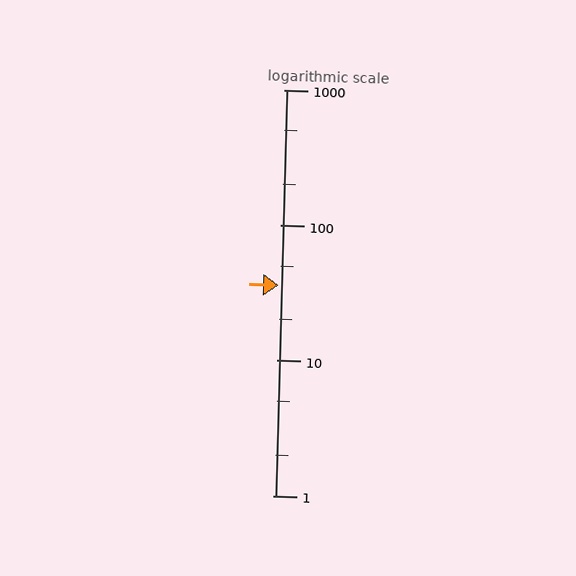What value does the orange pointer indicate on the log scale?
The pointer indicates approximately 36.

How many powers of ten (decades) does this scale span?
The scale spans 3 decades, from 1 to 1000.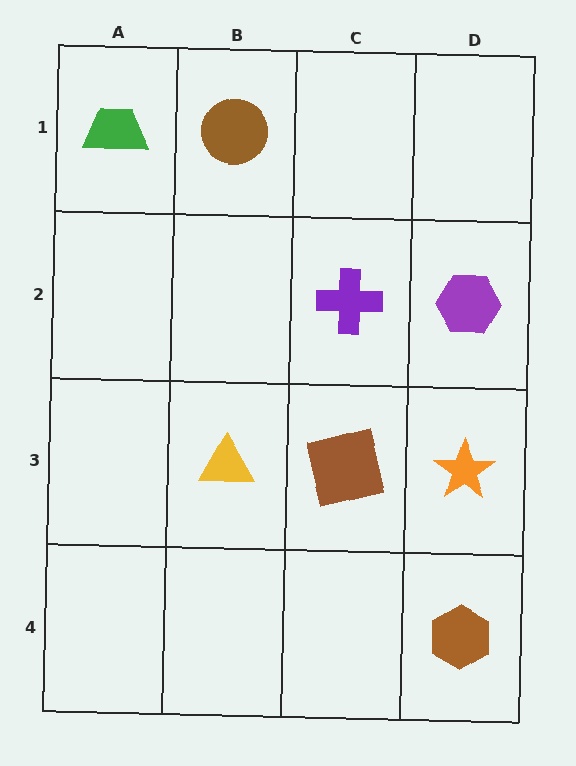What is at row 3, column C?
A brown square.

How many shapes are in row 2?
2 shapes.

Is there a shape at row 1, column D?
No, that cell is empty.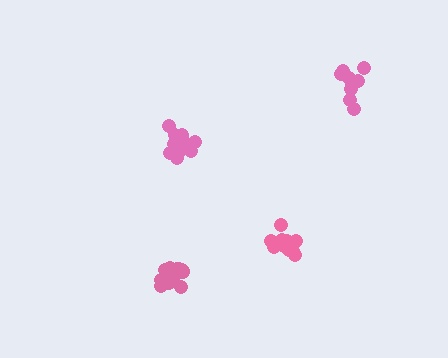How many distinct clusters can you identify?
There are 4 distinct clusters.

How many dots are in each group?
Group 1: 12 dots, Group 2: 10 dots, Group 3: 11 dots, Group 4: 12 dots (45 total).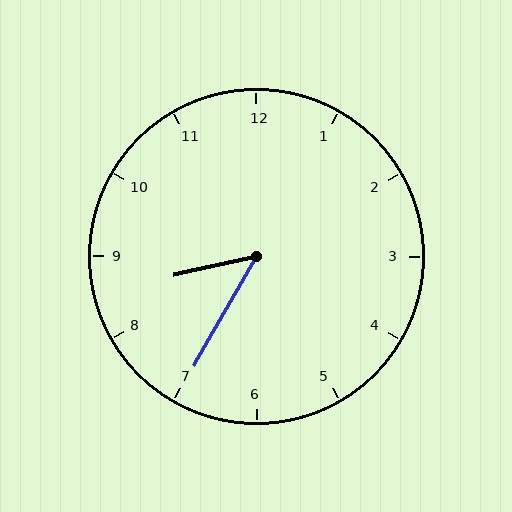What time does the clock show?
8:35.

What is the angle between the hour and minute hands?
Approximately 48 degrees.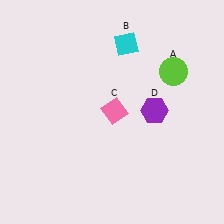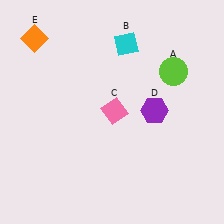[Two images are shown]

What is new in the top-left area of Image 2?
An orange diamond (E) was added in the top-left area of Image 2.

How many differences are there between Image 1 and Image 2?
There is 1 difference between the two images.